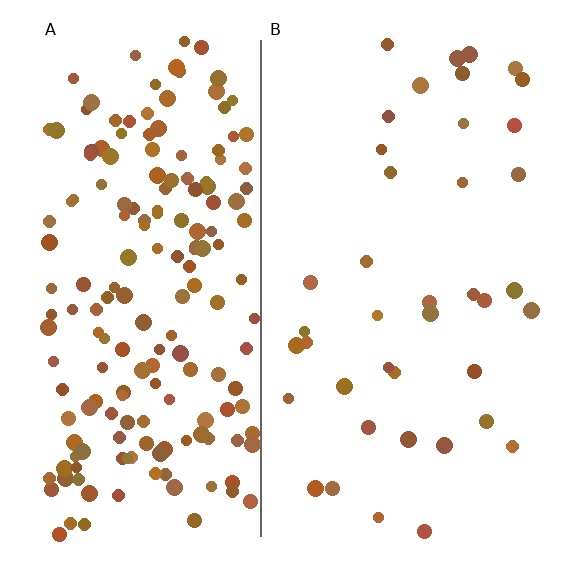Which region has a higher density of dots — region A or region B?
A (the left).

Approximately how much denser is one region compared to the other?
Approximately 4.6× — region A over region B.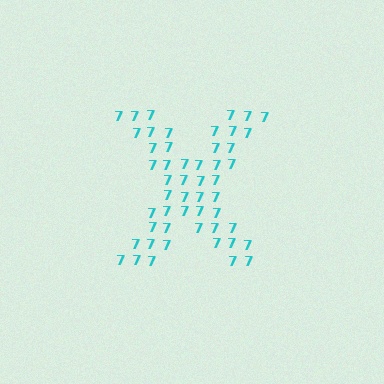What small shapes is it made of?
It is made of small digit 7's.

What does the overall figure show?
The overall figure shows the letter X.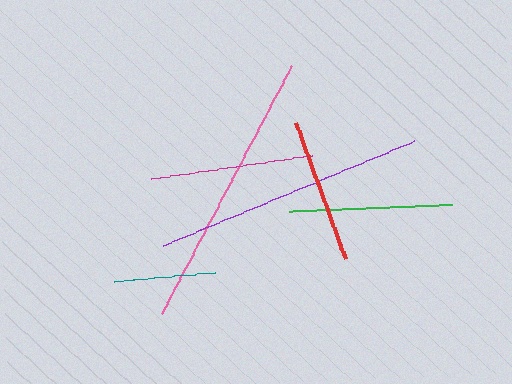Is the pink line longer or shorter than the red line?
The pink line is longer than the red line.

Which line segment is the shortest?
The teal line is the shortest at approximately 103 pixels.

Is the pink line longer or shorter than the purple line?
The pink line is longer than the purple line.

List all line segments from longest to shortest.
From longest to shortest: pink, purple, green, magenta, red, teal.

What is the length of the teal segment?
The teal segment is approximately 103 pixels long.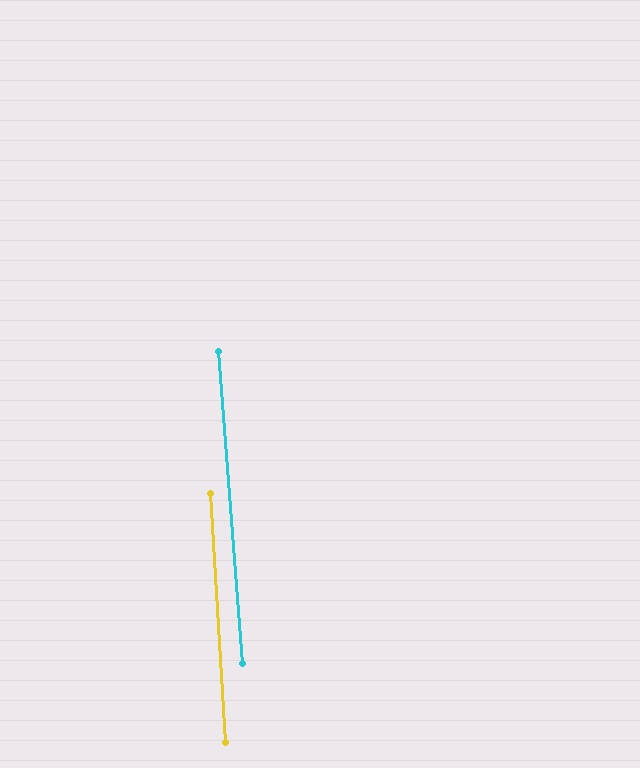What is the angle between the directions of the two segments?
Approximately 1 degree.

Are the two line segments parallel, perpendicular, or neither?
Parallel — their directions differ by only 1.0°.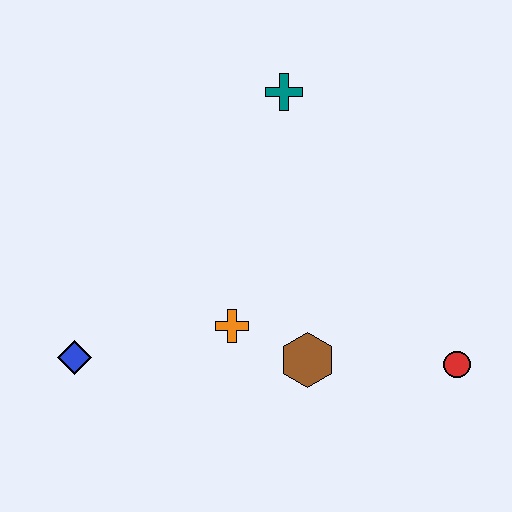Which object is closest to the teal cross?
The orange cross is closest to the teal cross.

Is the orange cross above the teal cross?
No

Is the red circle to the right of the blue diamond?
Yes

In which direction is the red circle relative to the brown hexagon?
The red circle is to the right of the brown hexagon.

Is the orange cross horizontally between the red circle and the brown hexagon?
No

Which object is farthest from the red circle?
The blue diamond is farthest from the red circle.